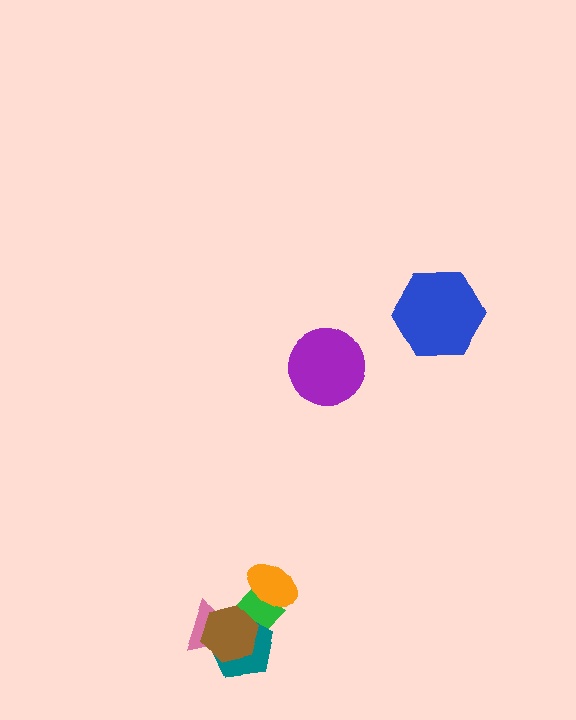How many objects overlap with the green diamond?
4 objects overlap with the green diamond.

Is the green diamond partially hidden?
Yes, it is partially covered by another shape.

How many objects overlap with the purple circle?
0 objects overlap with the purple circle.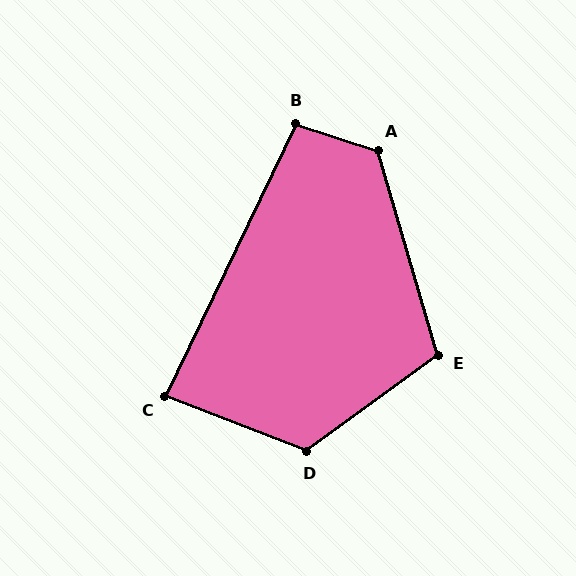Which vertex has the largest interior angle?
A, at approximately 124 degrees.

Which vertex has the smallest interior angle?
C, at approximately 86 degrees.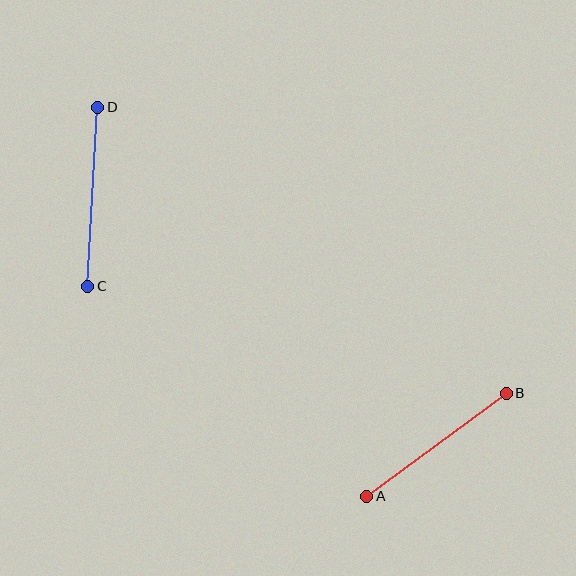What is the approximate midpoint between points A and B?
The midpoint is at approximately (436, 445) pixels.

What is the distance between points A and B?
The distance is approximately 173 pixels.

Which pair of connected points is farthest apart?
Points C and D are farthest apart.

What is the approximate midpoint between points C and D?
The midpoint is at approximately (93, 197) pixels.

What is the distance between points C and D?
The distance is approximately 180 pixels.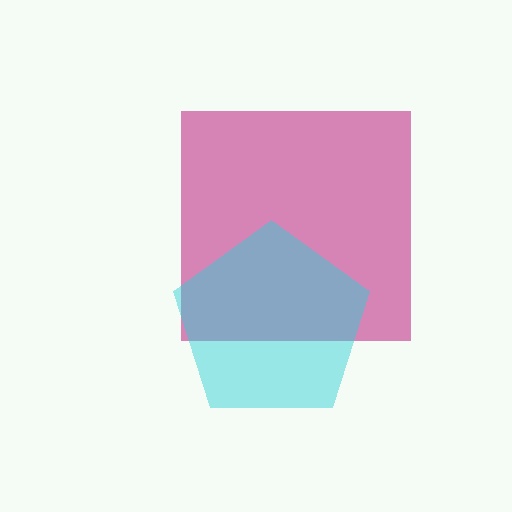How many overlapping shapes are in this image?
There are 2 overlapping shapes in the image.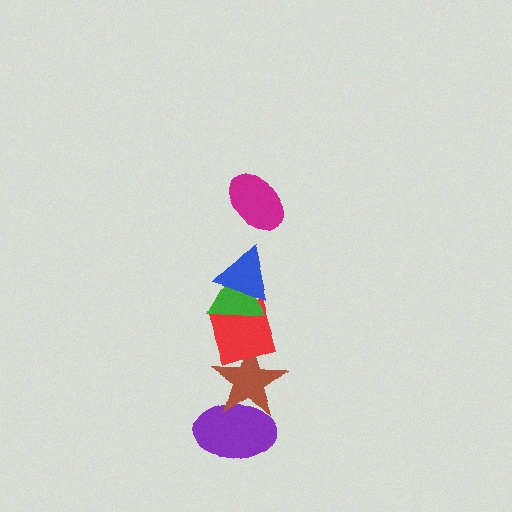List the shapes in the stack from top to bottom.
From top to bottom: the magenta ellipse, the blue triangle, the green triangle, the red diamond, the brown star, the purple ellipse.